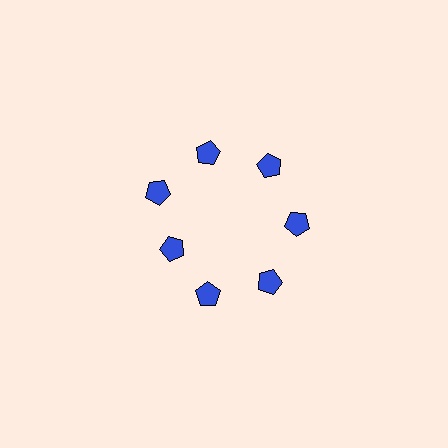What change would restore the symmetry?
The symmetry would be restored by moving it outward, back onto the ring so that all 7 pentagons sit at equal angles and equal distance from the center.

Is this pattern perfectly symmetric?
No. The 7 blue pentagons are arranged in a ring, but one element near the 8 o'clock position is pulled inward toward the center, breaking the 7-fold rotational symmetry.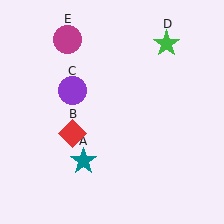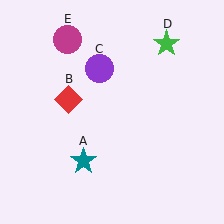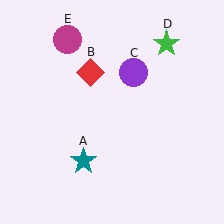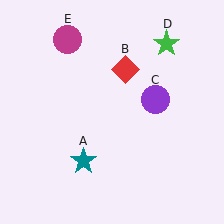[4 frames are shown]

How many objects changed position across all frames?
2 objects changed position: red diamond (object B), purple circle (object C).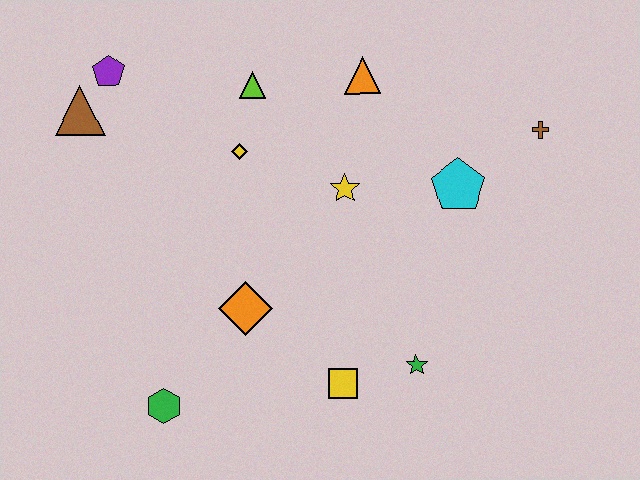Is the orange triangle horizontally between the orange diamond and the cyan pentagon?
Yes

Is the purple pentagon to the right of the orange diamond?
No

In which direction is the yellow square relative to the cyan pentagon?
The yellow square is below the cyan pentagon.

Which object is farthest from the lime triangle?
The green hexagon is farthest from the lime triangle.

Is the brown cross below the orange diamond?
No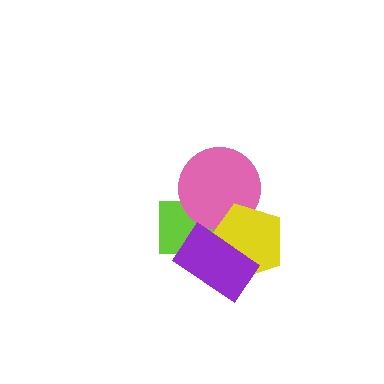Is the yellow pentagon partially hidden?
Yes, it is partially covered by another shape.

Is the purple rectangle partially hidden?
No, no other shape covers it.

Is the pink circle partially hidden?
Yes, it is partially covered by another shape.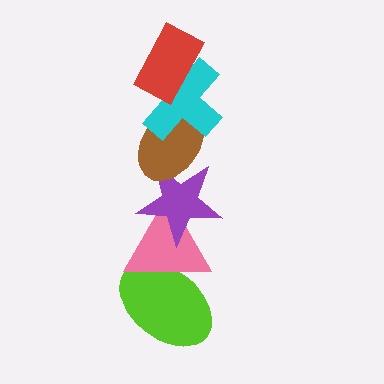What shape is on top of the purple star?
The brown ellipse is on top of the purple star.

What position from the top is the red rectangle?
The red rectangle is 1st from the top.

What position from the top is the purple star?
The purple star is 4th from the top.